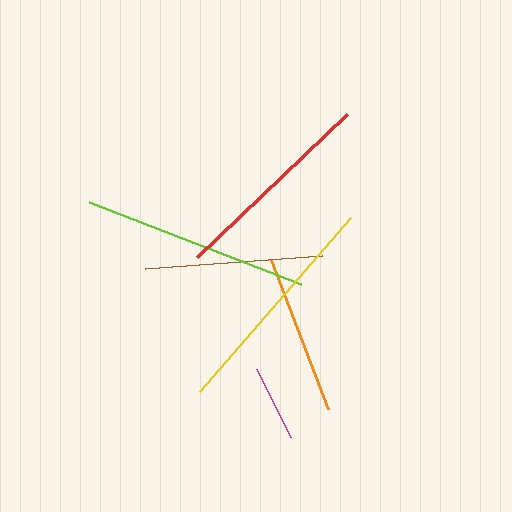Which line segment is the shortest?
The magenta line is the shortest at approximately 76 pixels.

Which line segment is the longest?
The yellow line is the longest at approximately 230 pixels.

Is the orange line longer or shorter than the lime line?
The lime line is longer than the orange line.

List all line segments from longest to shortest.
From longest to shortest: yellow, lime, red, brown, orange, magenta.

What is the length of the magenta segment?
The magenta segment is approximately 76 pixels long.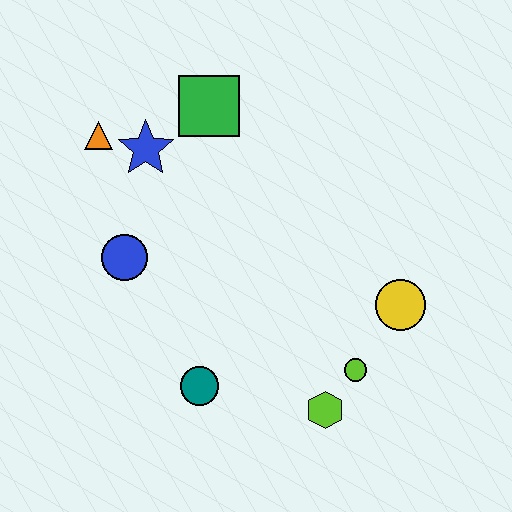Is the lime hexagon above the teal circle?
No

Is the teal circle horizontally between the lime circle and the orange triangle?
Yes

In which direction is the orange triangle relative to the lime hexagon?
The orange triangle is above the lime hexagon.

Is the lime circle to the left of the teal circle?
No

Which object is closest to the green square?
The blue star is closest to the green square.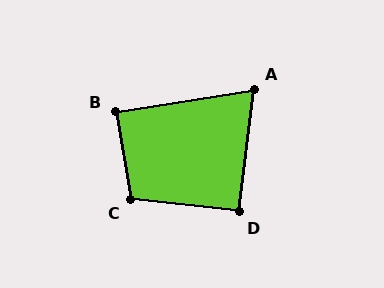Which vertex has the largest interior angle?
C, at approximately 106 degrees.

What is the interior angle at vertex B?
Approximately 90 degrees (approximately right).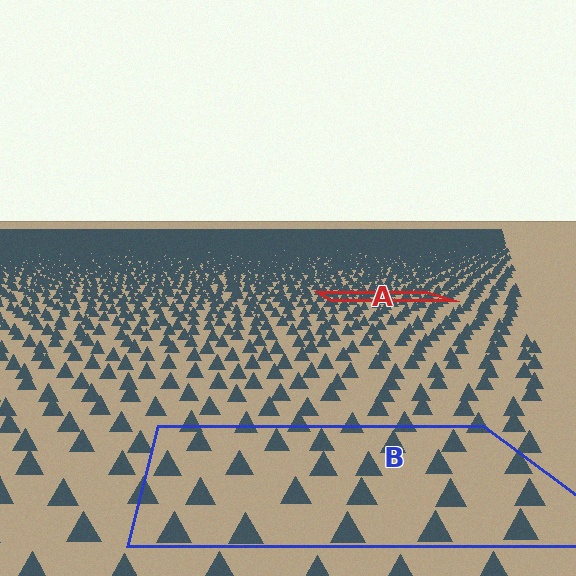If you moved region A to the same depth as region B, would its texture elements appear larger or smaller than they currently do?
They would appear larger. At a closer depth, the same texture elements are projected at a bigger on-screen size.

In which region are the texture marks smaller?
The texture marks are smaller in region A, because it is farther away.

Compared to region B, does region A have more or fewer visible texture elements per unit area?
Region A has more texture elements per unit area — they are packed more densely because it is farther away.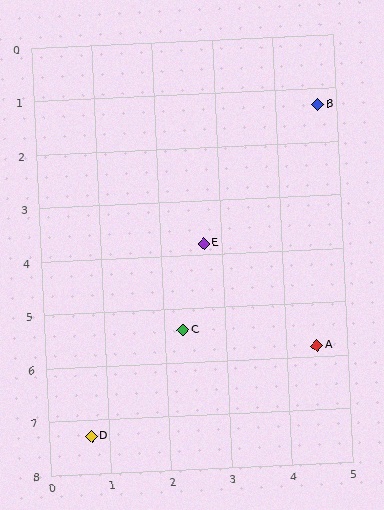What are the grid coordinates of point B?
Point B is at approximately (4.7, 1.3).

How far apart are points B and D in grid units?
Points B and D are about 7.2 grid units apart.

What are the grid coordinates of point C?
Point C is at approximately (2.3, 5.4).